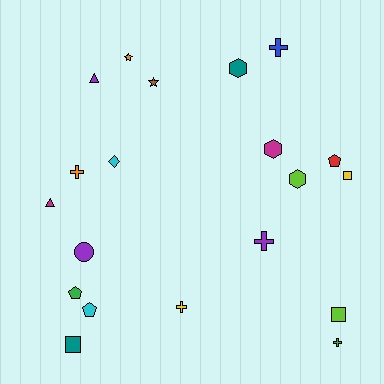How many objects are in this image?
There are 20 objects.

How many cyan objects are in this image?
There are 2 cyan objects.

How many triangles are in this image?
There are 2 triangles.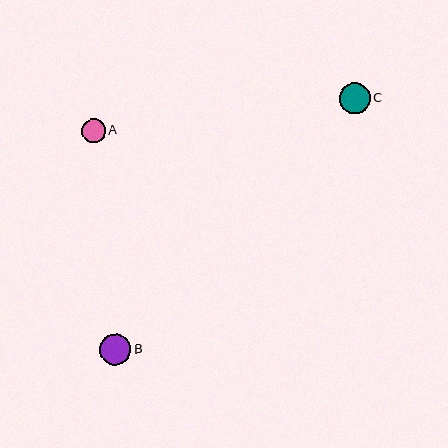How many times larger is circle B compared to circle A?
Circle B is approximately 1.3 times the size of circle A.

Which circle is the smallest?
Circle A is the smallest with a size of approximately 24 pixels.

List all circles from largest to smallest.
From largest to smallest: B, C, A.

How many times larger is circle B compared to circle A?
Circle B is approximately 1.3 times the size of circle A.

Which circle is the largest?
Circle B is the largest with a size of approximately 31 pixels.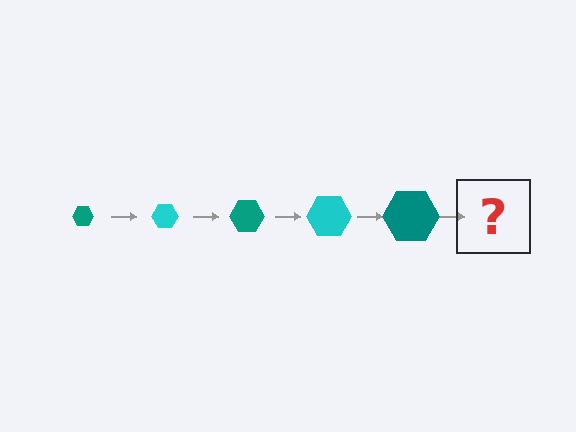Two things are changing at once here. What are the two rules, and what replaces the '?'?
The two rules are that the hexagon grows larger each step and the color cycles through teal and cyan. The '?' should be a cyan hexagon, larger than the previous one.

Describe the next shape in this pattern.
It should be a cyan hexagon, larger than the previous one.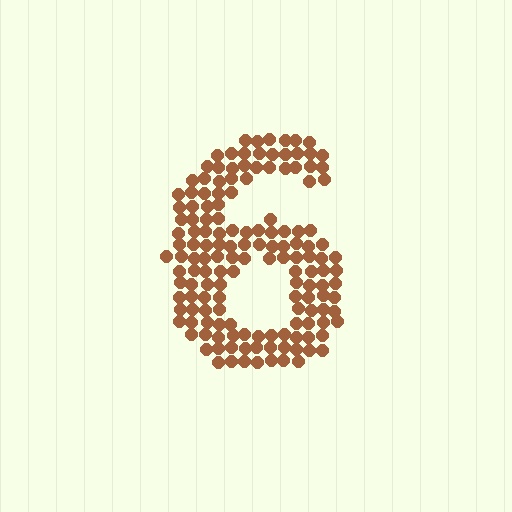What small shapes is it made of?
It is made of small circles.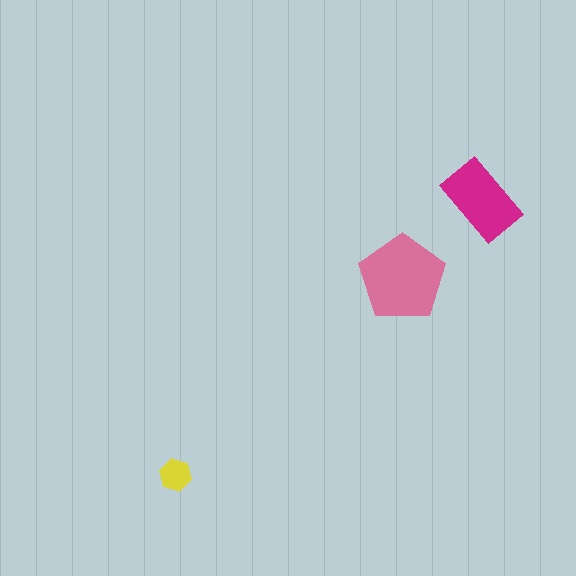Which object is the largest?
The pink pentagon.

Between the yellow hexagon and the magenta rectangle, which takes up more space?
The magenta rectangle.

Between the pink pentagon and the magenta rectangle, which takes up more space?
The pink pentagon.